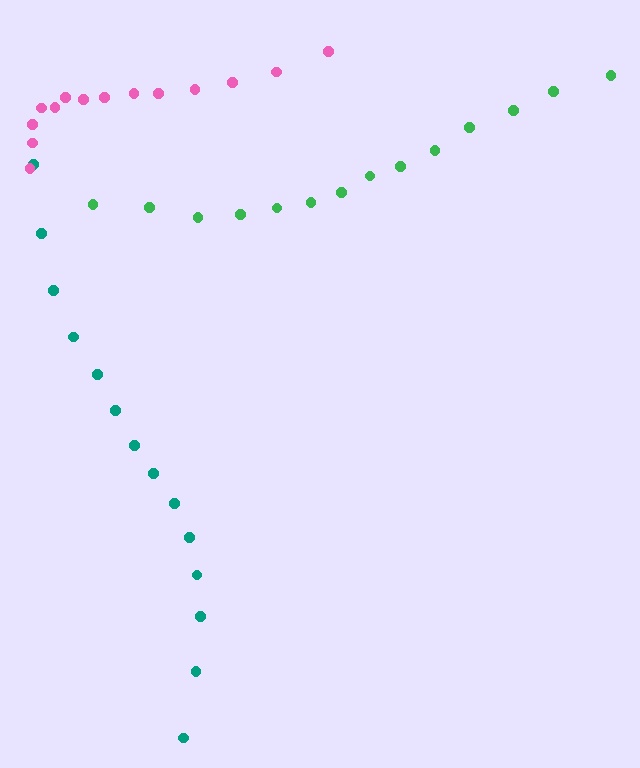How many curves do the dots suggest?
There are 3 distinct paths.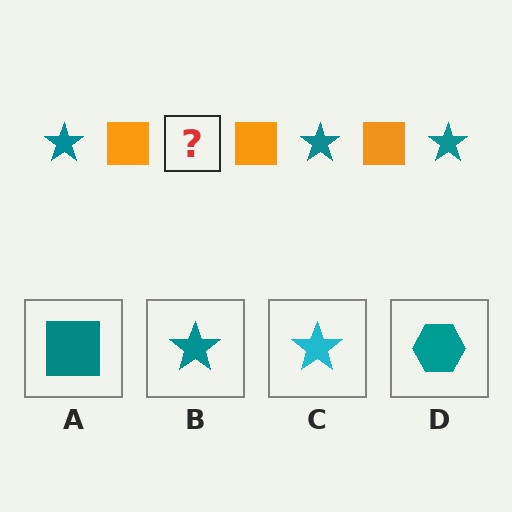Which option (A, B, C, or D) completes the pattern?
B.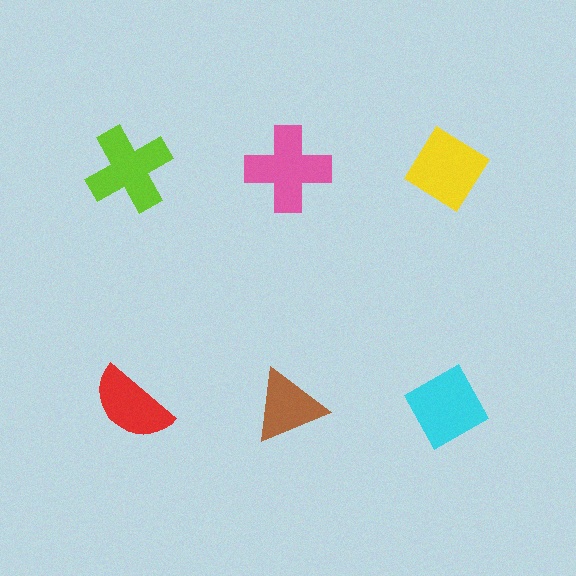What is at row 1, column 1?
A lime cross.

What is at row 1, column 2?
A pink cross.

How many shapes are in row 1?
3 shapes.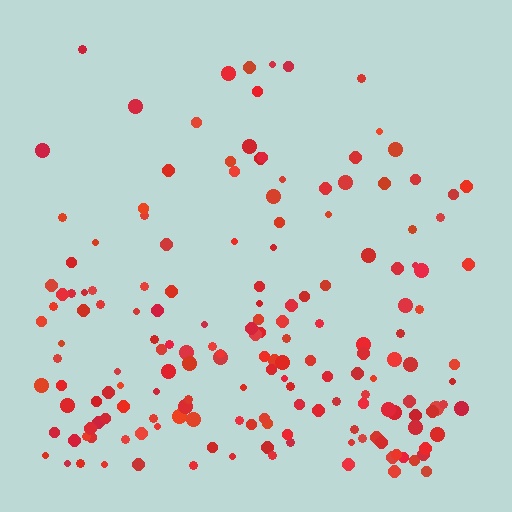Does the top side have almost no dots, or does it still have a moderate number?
Still a moderate number, just noticeably fewer than the bottom.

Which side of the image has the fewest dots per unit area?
The top.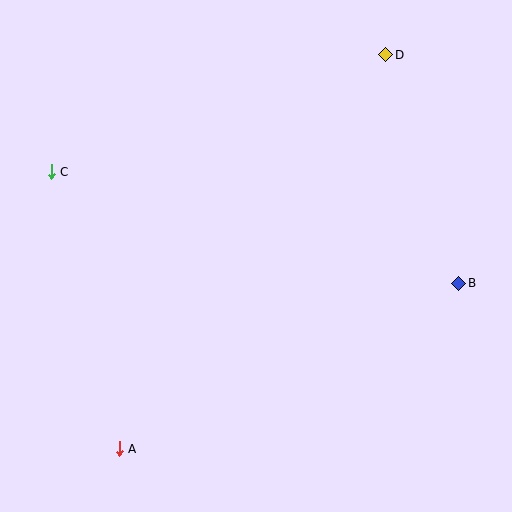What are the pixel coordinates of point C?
Point C is at (51, 172).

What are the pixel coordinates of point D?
Point D is at (386, 55).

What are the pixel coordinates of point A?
Point A is at (119, 449).